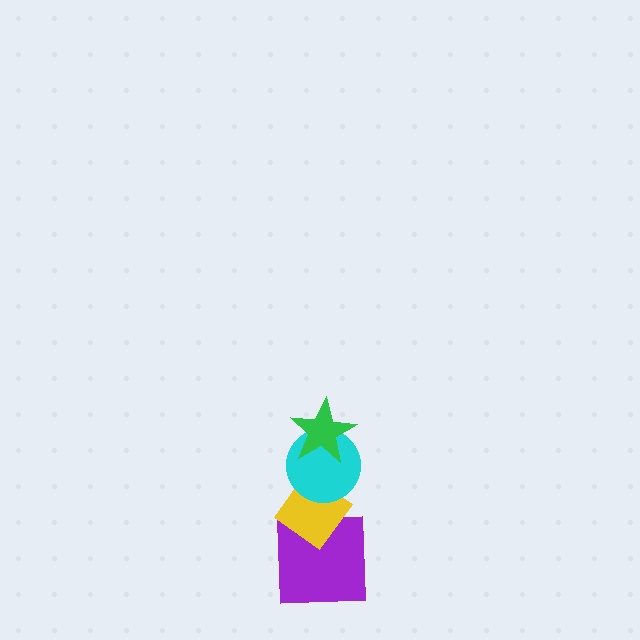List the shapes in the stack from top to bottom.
From top to bottom: the green star, the cyan circle, the yellow diamond, the purple square.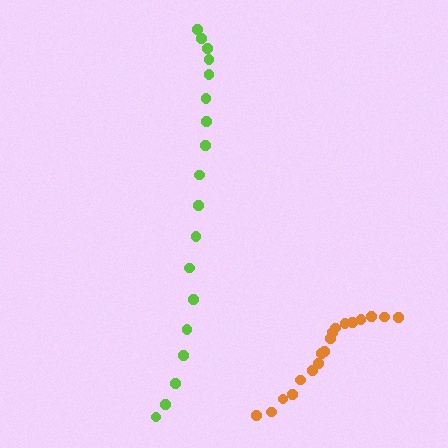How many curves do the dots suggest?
There are 2 distinct paths.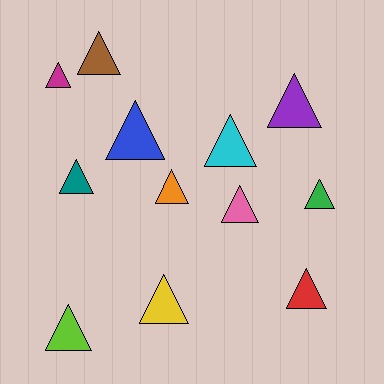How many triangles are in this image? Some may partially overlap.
There are 12 triangles.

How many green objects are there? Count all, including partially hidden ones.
There is 1 green object.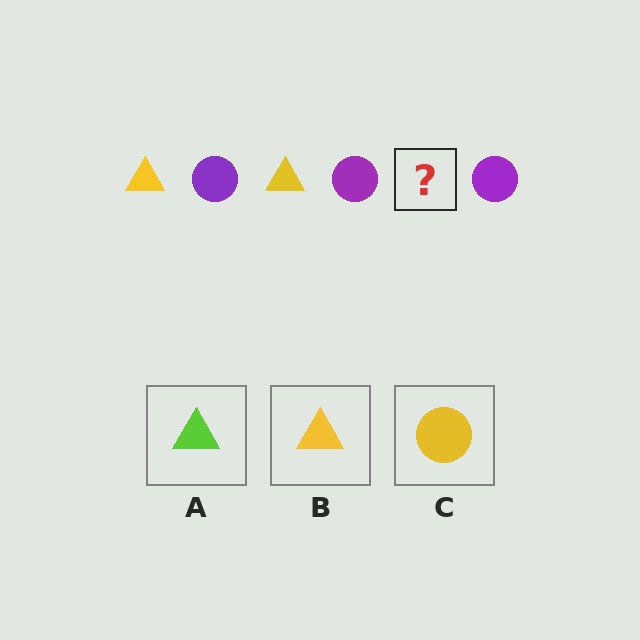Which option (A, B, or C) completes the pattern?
B.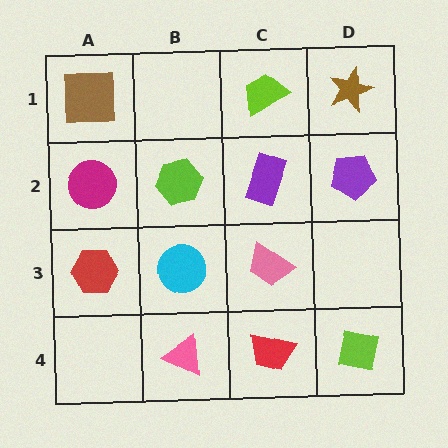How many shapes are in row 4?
3 shapes.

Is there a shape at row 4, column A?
No, that cell is empty.